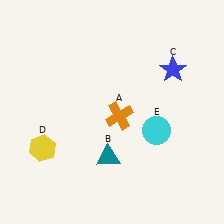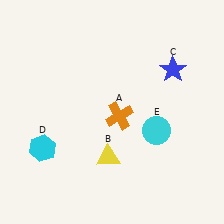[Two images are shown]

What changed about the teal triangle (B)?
In Image 1, B is teal. In Image 2, it changed to yellow.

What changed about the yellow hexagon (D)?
In Image 1, D is yellow. In Image 2, it changed to cyan.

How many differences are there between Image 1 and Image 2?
There are 2 differences between the two images.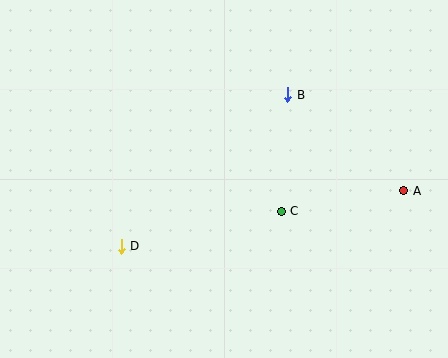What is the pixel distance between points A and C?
The distance between A and C is 124 pixels.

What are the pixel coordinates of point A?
Point A is at (404, 191).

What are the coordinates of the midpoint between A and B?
The midpoint between A and B is at (346, 143).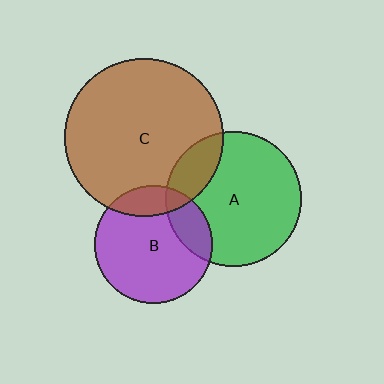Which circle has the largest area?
Circle C (brown).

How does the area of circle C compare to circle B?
Approximately 1.8 times.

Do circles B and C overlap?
Yes.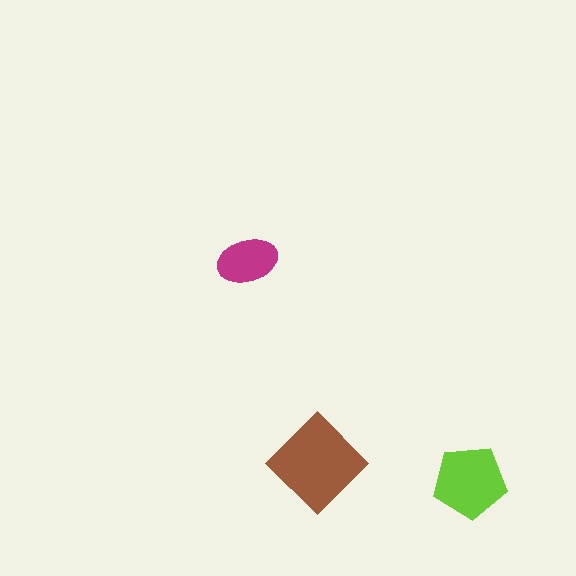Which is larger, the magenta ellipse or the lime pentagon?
The lime pentagon.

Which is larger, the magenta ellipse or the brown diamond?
The brown diamond.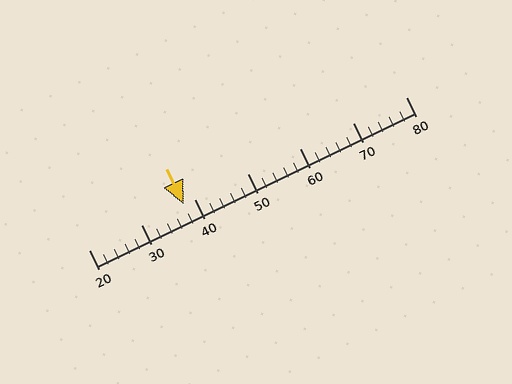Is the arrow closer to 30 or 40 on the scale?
The arrow is closer to 40.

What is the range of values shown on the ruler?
The ruler shows values from 20 to 80.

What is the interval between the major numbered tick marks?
The major tick marks are spaced 10 units apart.